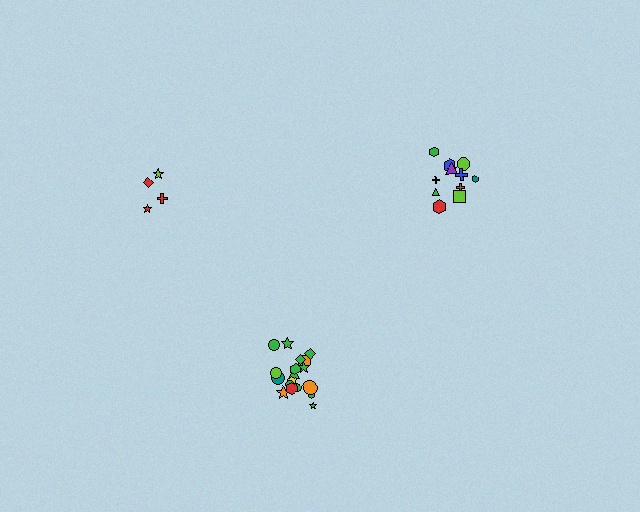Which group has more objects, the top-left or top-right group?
The top-right group.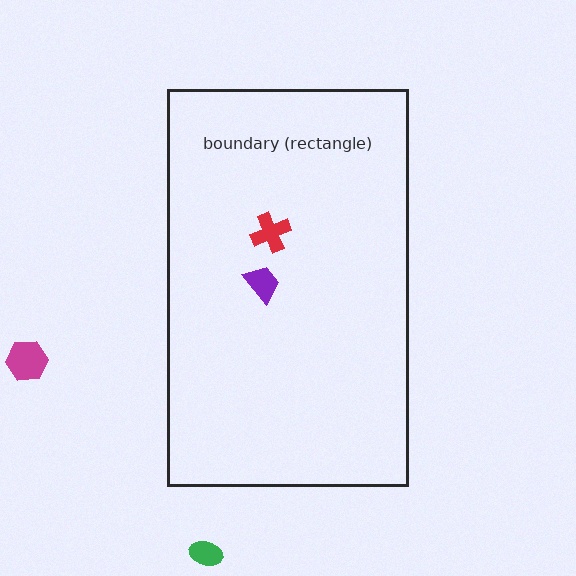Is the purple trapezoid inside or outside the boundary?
Inside.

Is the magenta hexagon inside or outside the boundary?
Outside.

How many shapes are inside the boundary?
2 inside, 2 outside.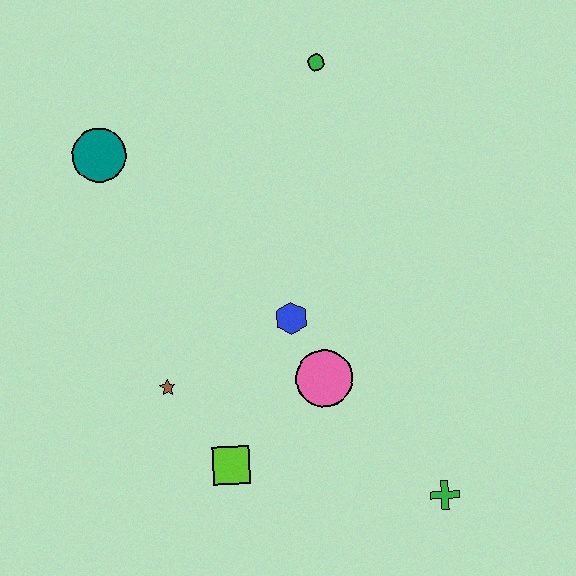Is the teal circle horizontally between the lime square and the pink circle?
No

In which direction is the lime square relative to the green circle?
The lime square is below the green circle.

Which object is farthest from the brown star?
The green circle is farthest from the brown star.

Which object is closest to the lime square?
The brown star is closest to the lime square.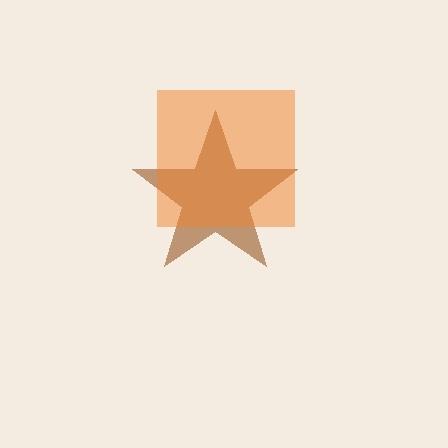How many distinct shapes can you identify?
There are 2 distinct shapes: a brown star, an orange square.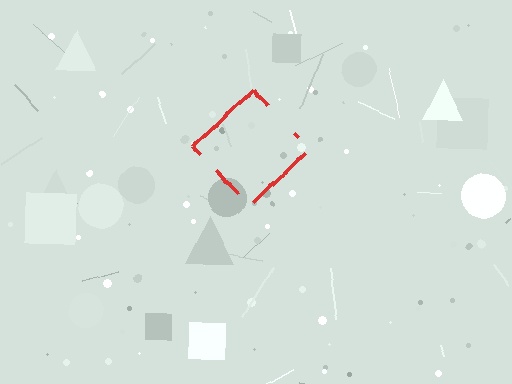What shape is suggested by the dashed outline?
The dashed outline suggests a diamond.